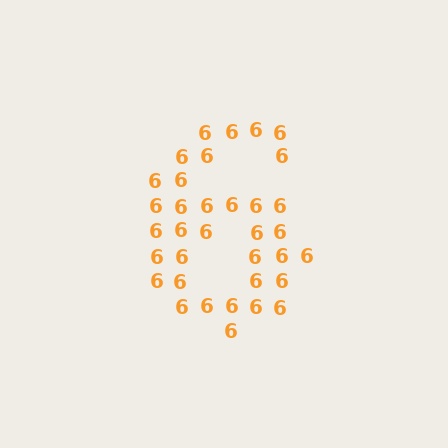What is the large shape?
The large shape is the digit 6.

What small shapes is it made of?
It is made of small digit 6's.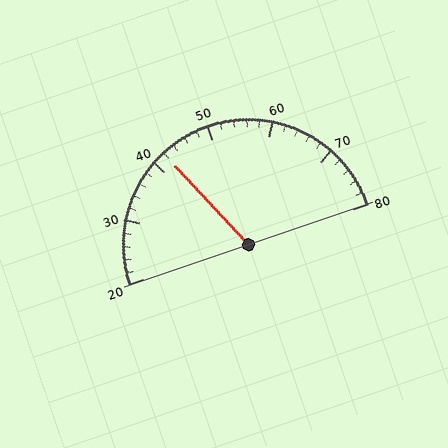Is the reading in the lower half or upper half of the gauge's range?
The reading is in the lower half of the range (20 to 80).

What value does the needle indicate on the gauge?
The needle indicates approximately 42.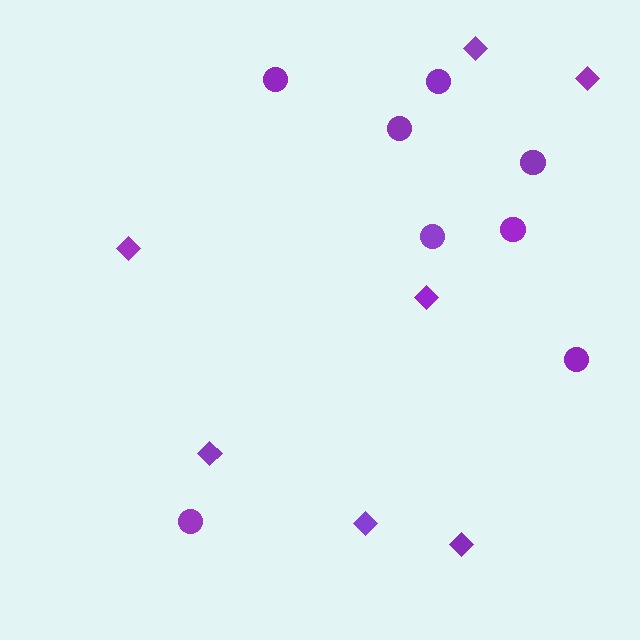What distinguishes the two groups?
There are 2 groups: one group of diamonds (7) and one group of circles (8).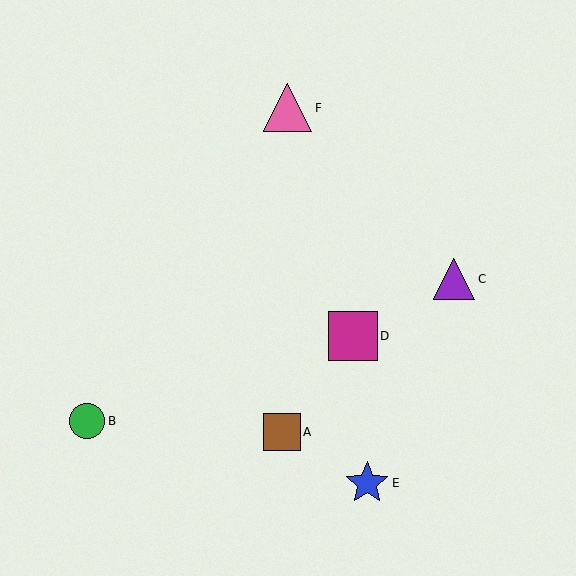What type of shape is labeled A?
Shape A is a brown square.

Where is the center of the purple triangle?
The center of the purple triangle is at (454, 279).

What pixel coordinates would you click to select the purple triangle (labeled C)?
Click at (454, 279) to select the purple triangle C.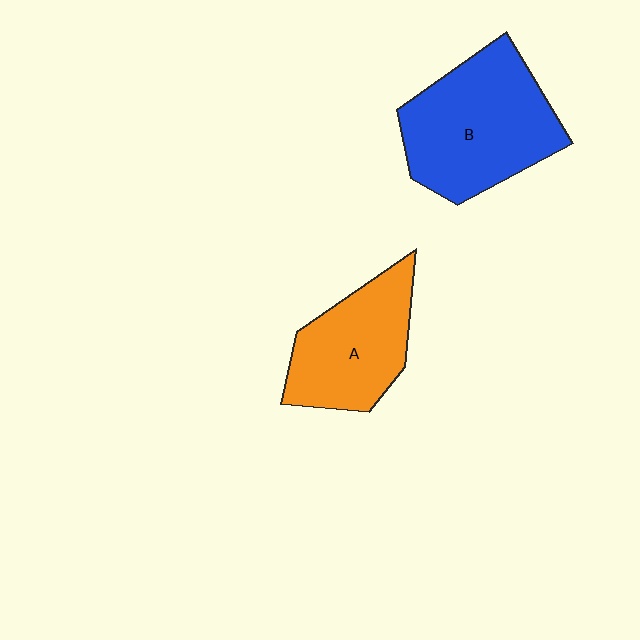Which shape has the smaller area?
Shape A (orange).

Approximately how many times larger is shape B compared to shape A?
Approximately 1.4 times.